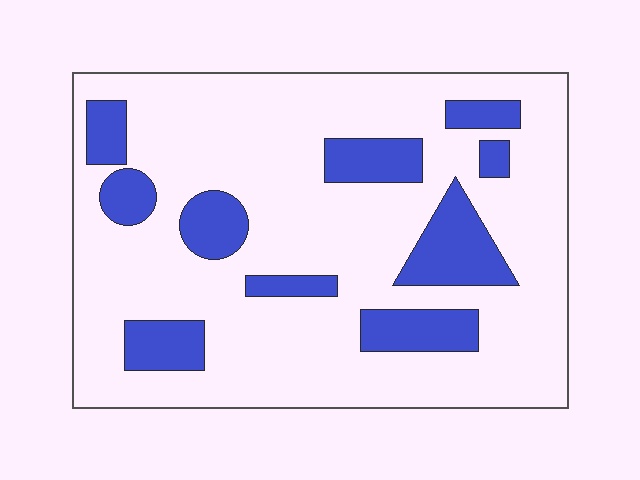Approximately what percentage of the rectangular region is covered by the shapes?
Approximately 20%.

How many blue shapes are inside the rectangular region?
10.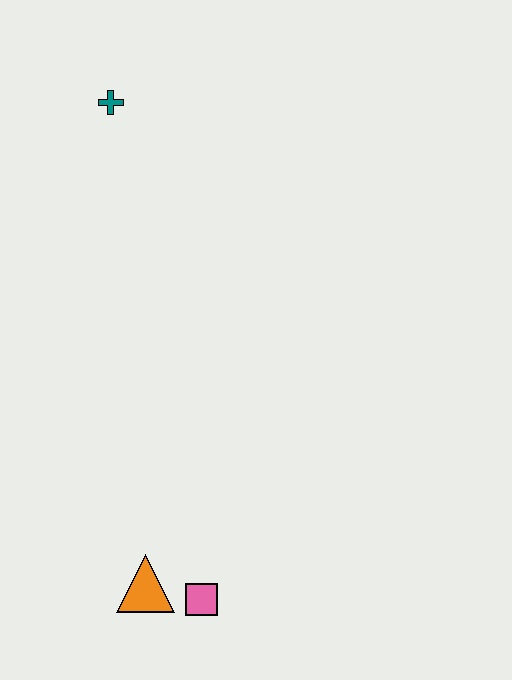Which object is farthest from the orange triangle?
The teal cross is farthest from the orange triangle.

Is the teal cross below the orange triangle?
No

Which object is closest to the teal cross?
The orange triangle is closest to the teal cross.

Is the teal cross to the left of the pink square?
Yes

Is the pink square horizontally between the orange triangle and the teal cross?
No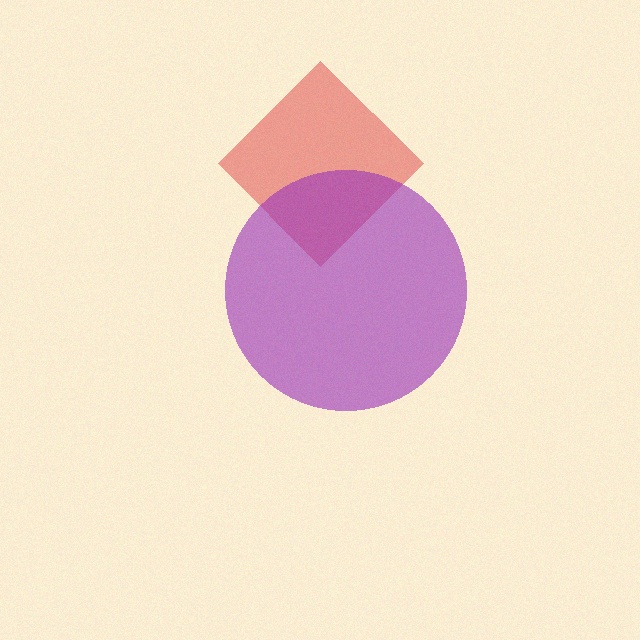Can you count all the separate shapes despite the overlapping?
Yes, there are 2 separate shapes.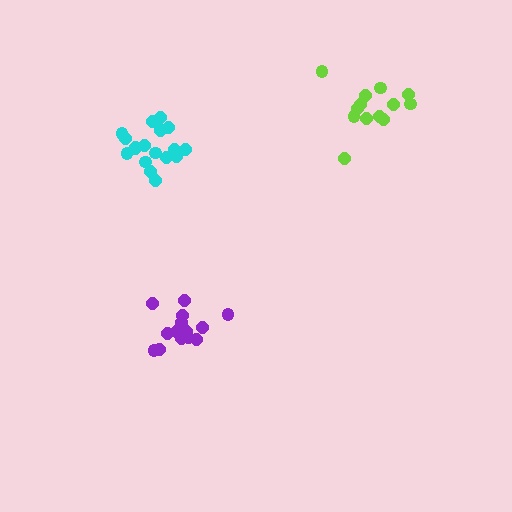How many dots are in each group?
Group 1: 15 dots, Group 2: 13 dots, Group 3: 18 dots (46 total).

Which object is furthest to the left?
The cyan cluster is leftmost.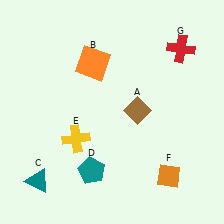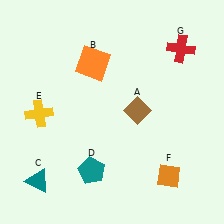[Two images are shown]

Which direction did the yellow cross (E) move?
The yellow cross (E) moved left.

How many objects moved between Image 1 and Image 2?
1 object moved between the two images.